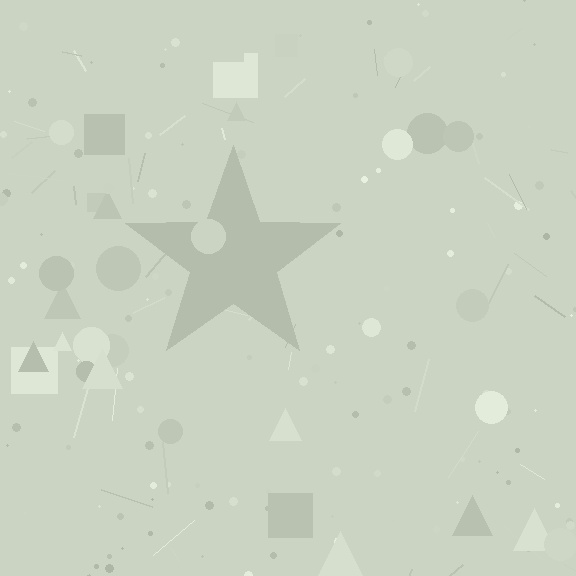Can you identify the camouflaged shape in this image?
The camouflaged shape is a star.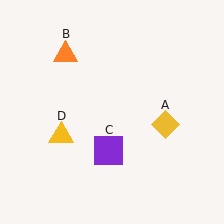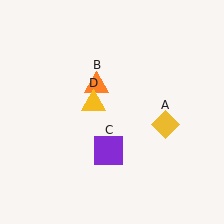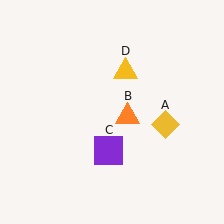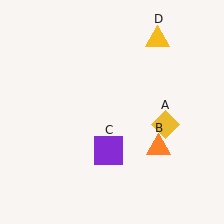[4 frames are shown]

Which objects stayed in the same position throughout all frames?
Yellow diamond (object A) and purple square (object C) remained stationary.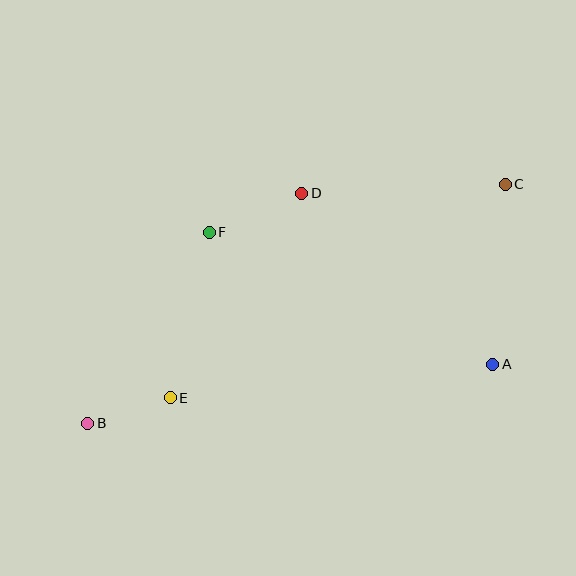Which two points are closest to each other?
Points B and E are closest to each other.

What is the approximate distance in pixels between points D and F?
The distance between D and F is approximately 100 pixels.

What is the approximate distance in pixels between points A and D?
The distance between A and D is approximately 256 pixels.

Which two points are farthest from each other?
Points B and C are farthest from each other.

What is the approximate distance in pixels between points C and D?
The distance between C and D is approximately 204 pixels.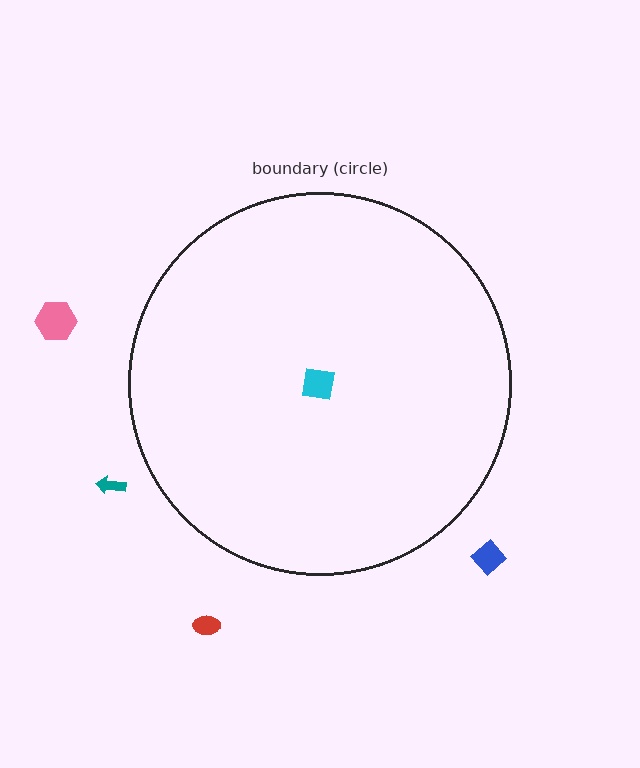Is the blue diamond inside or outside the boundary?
Outside.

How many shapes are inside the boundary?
1 inside, 4 outside.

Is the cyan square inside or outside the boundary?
Inside.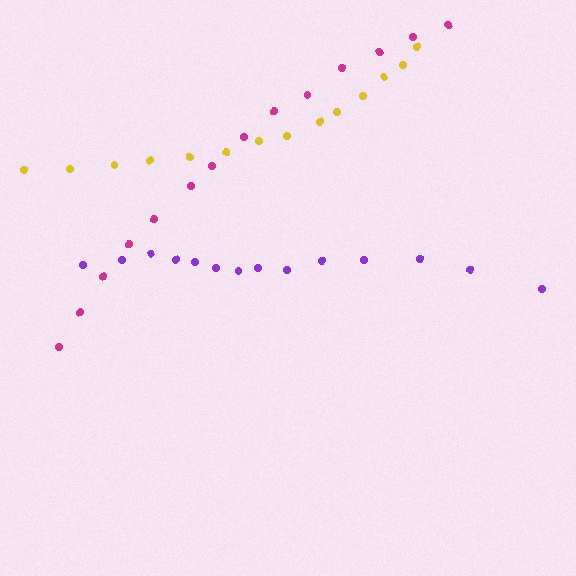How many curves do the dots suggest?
There are 3 distinct paths.